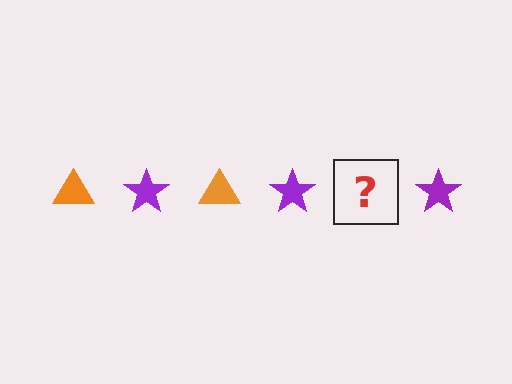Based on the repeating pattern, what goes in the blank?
The blank should be an orange triangle.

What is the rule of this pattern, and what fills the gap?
The rule is that the pattern alternates between orange triangle and purple star. The gap should be filled with an orange triangle.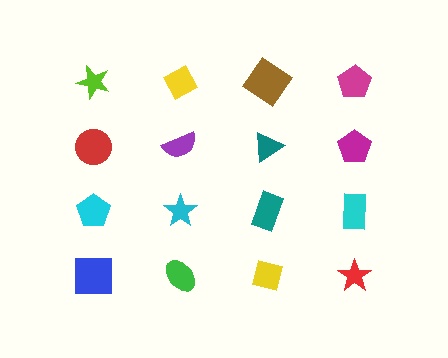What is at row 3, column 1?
A cyan pentagon.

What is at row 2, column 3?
A teal triangle.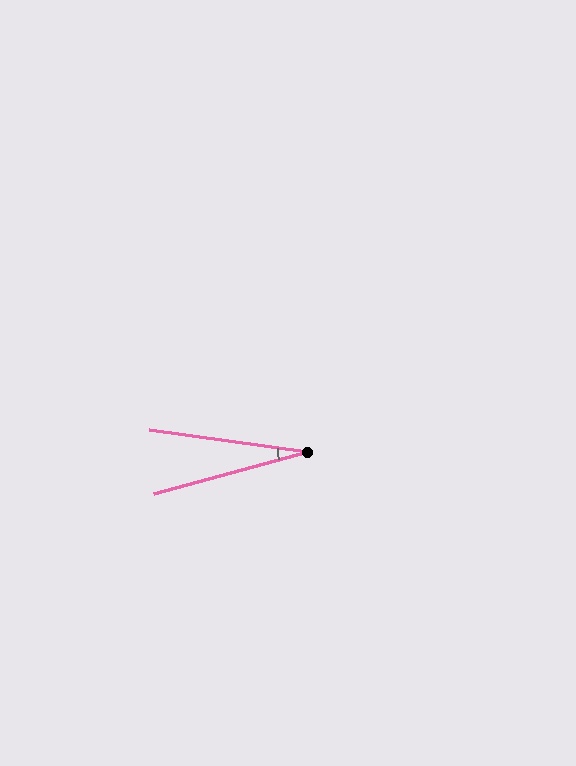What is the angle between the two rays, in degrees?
Approximately 23 degrees.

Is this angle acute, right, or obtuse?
It is acute.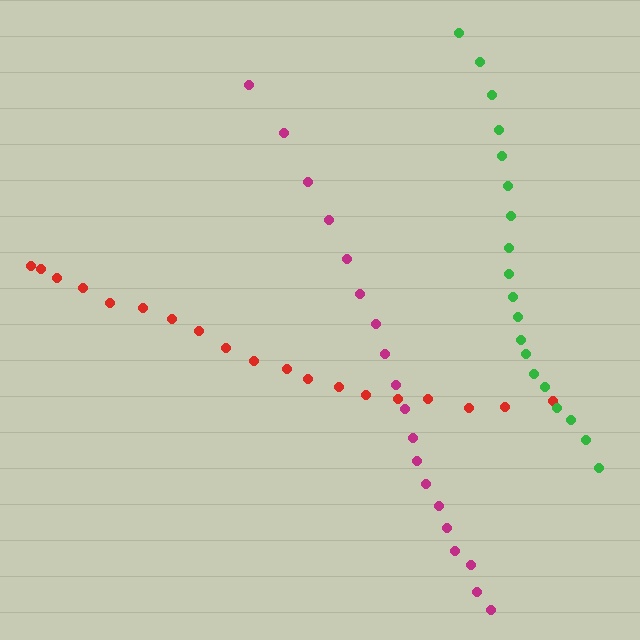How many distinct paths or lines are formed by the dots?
There are 3 distinct paths.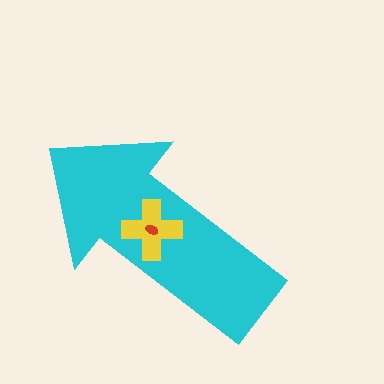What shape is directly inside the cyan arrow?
The yellow cross.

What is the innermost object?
The red ellipse.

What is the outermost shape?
The cyan arrow.